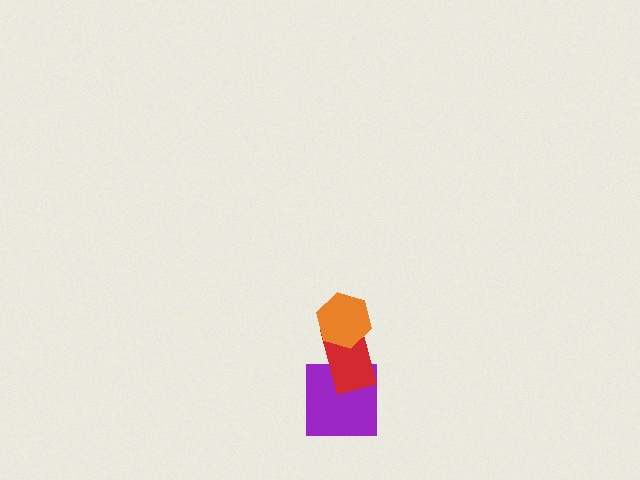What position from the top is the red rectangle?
The red rectangle is 2nd from the top.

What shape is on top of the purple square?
The red rectangle is on top of the purple square.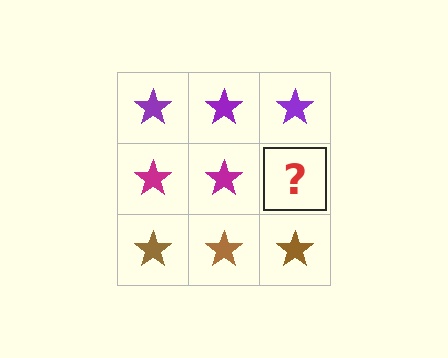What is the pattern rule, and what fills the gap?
The rule is that each row has a consistent color. The gap should be filled with a magenta star.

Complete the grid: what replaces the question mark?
The question mark should be replaced with a magenta star.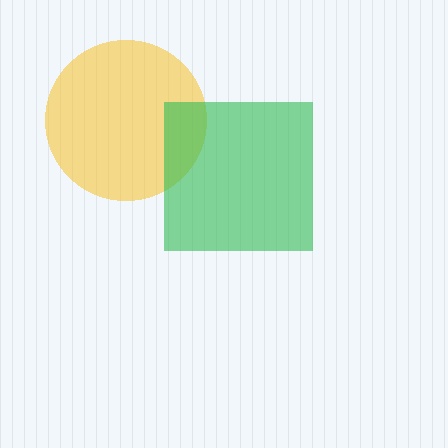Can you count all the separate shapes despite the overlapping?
Yes, there are 2 separate shapes.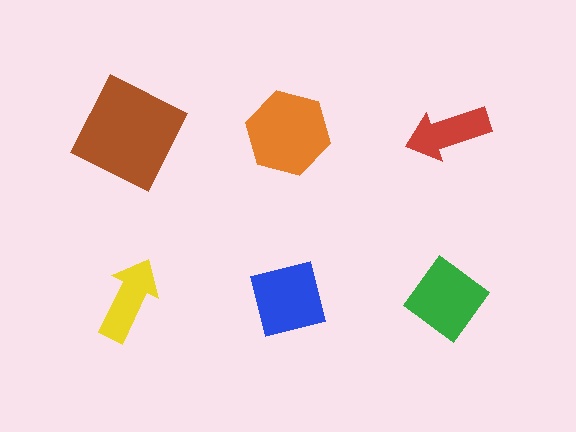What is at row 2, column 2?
A blue square.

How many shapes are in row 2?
3 shapes.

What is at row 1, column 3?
A red arrow.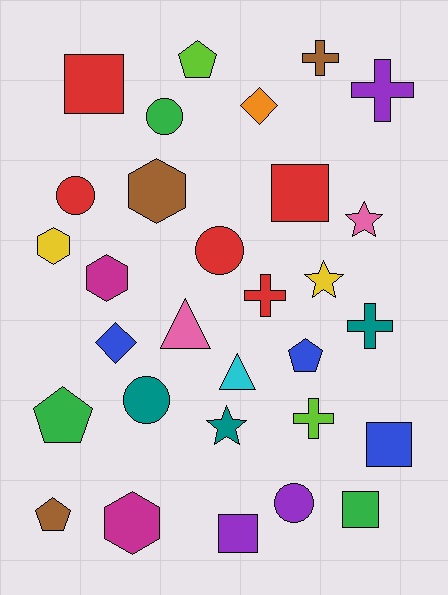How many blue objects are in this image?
There are 3 blue objects.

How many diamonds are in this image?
There are 2 diamonds.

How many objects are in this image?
There are 30 objects.